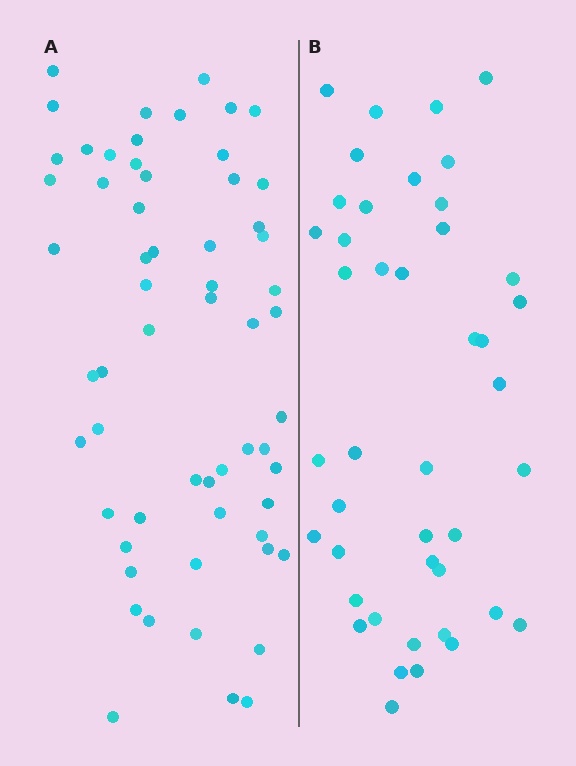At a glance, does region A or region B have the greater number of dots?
Region A (the left region) has more dots.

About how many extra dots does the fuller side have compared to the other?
Region A has approximately 15 more dots than region B.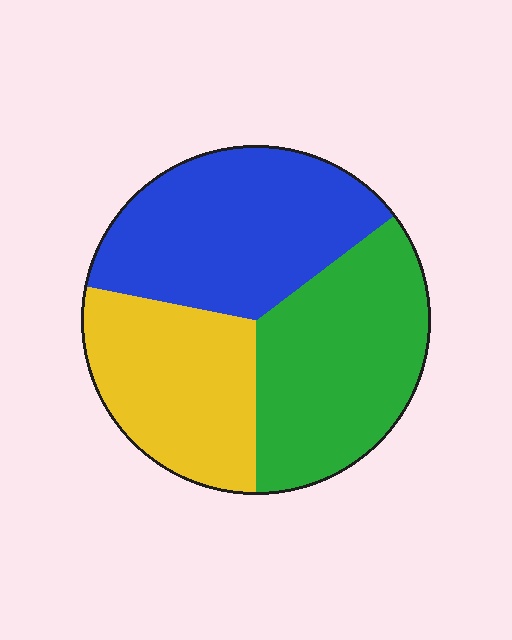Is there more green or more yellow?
Green.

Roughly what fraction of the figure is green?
Green covers about 35% of the figure.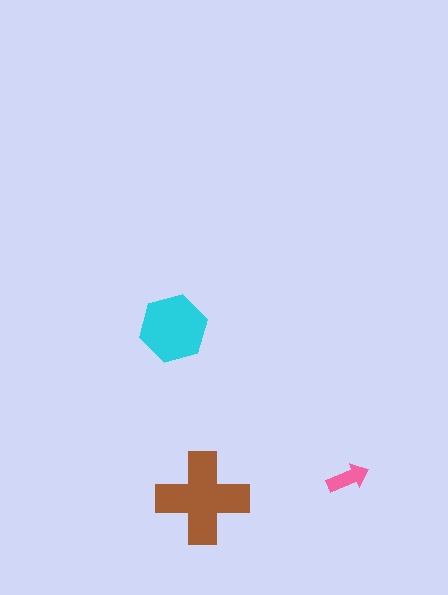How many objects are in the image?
There are 3 objects in the image.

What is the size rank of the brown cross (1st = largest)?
1st.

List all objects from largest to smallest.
The brown cross, the cyan hexagon, the pink arrow.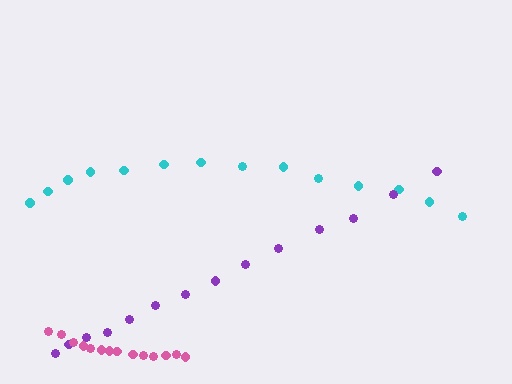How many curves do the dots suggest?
There are 3 distinct paths.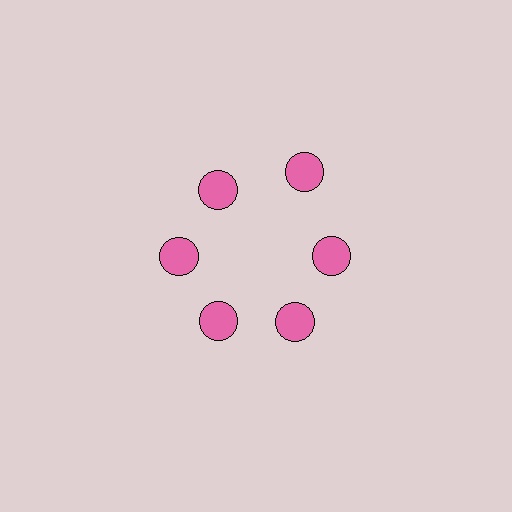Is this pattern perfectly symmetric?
No. The 6 pink circles are arranged in a ring, but one element near the 1 o'clock position is pushed outward from the center, breaking the 6-fold rotational symmetry.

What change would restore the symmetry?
The symmetry would be restored by moving it inward, back onto the ring so that all 6 circles sit at equal angles and equal distance from the center.